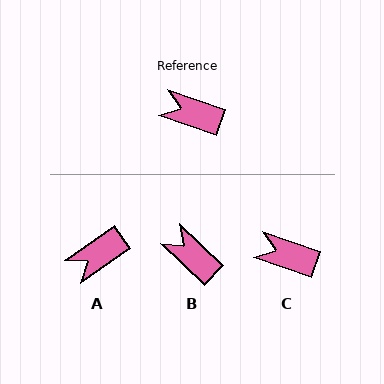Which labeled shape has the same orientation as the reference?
C.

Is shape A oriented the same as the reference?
No, it is off by about 54 degrees.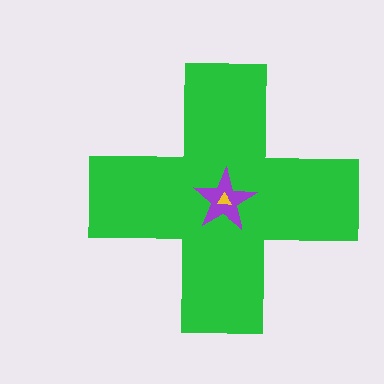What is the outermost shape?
The green cross.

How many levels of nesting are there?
3.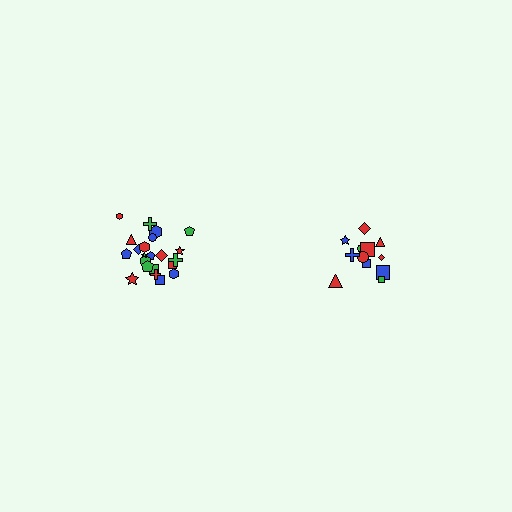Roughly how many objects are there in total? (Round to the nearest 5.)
Roughly 35 objects in total.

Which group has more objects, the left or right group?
The left group.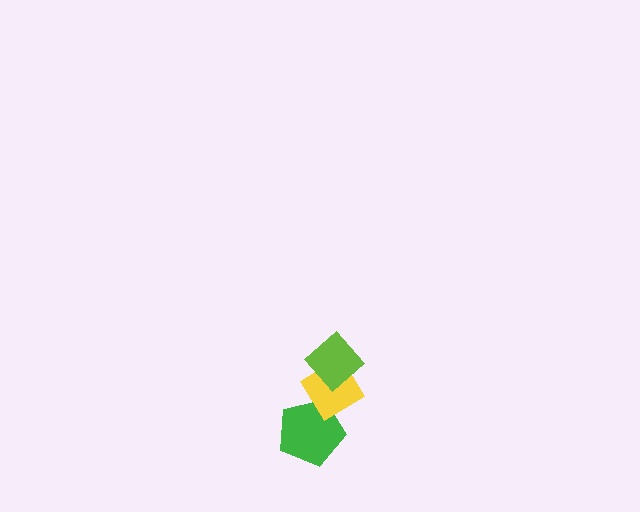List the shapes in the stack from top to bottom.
From top to bottom: the lime diamond, the yellow diamond, the green pentagon.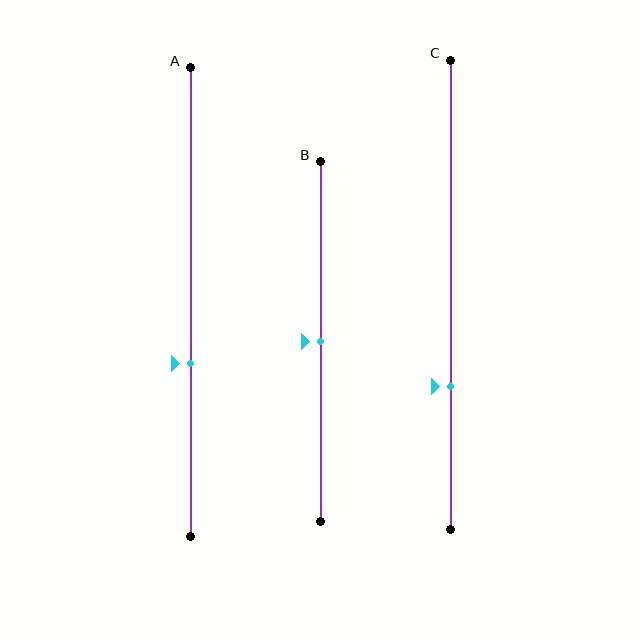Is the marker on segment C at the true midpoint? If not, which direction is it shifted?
No, the marker on segment C is shifted downward by about 20% of the segment length.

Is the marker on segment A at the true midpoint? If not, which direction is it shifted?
No, the marker on segment A is shifted downward by about 13% of the segment length.